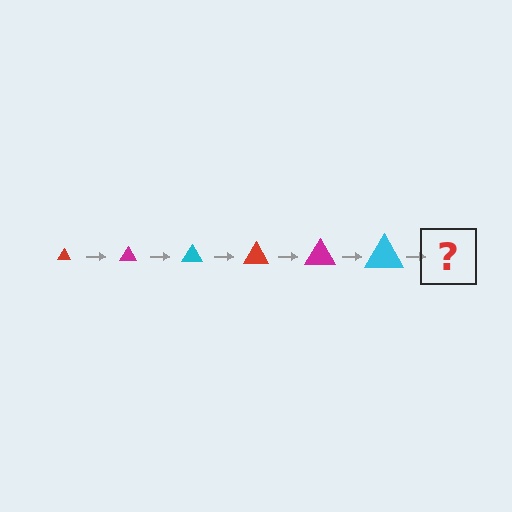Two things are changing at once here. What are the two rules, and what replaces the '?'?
The two rules are that the triangle grows larger each step and the color cycles through red, magenta, and cyan. The '?' should be a red triangle, larger than the previous one.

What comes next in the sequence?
The next element should be a red triangle, larger than the previous one.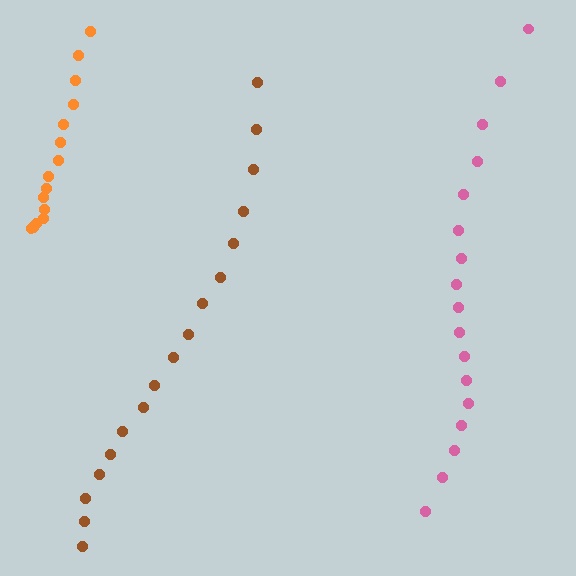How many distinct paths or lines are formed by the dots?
There are 3 distinct paths.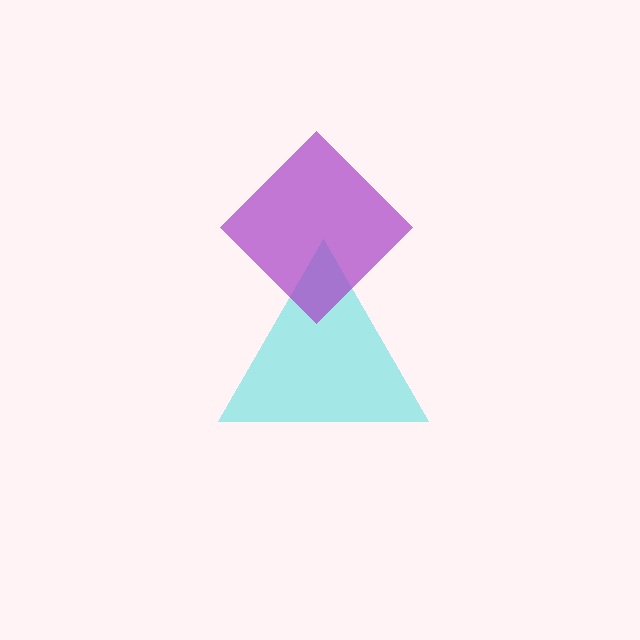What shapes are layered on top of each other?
The layered shapes are: a cyan triangle, a purple diamond.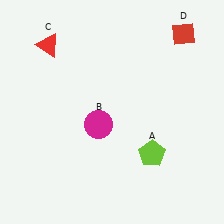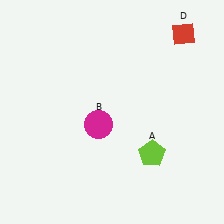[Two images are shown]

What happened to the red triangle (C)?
The red triangle (C) was removed in Image 2. It was in the top-left area of Image 1.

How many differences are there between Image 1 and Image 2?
There is 1 difference between the two images.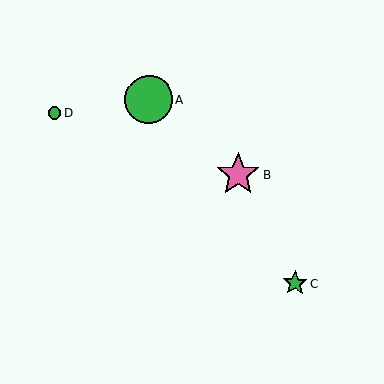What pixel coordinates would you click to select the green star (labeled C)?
Click at (295, 283) to select the green star C.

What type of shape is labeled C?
Shape C is a green star.